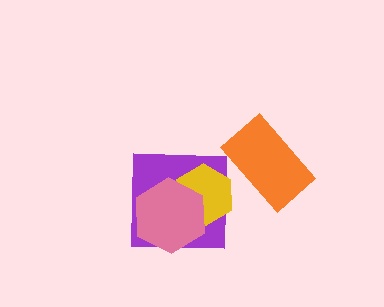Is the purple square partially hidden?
Yes, it is partially covered by another shape.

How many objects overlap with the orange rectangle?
0 objects overlap with the orange rectangle.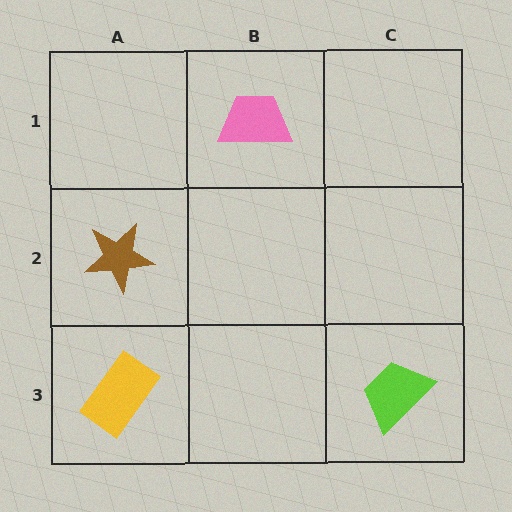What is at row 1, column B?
A pink trapezoid.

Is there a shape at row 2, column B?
No, that cell is empty.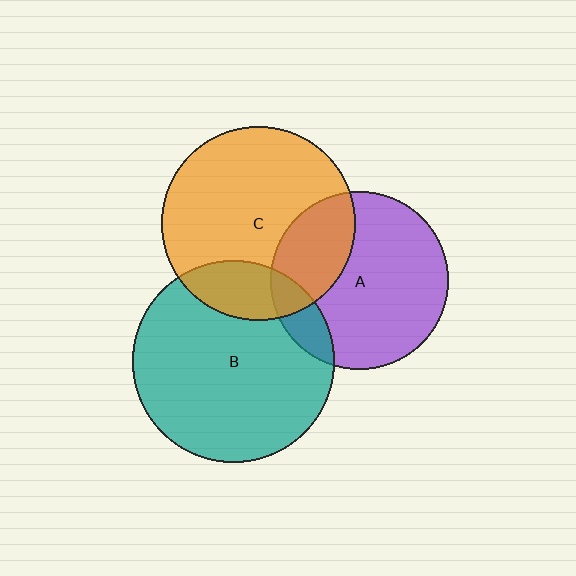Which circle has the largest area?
Circle B (teal).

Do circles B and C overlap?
Yes.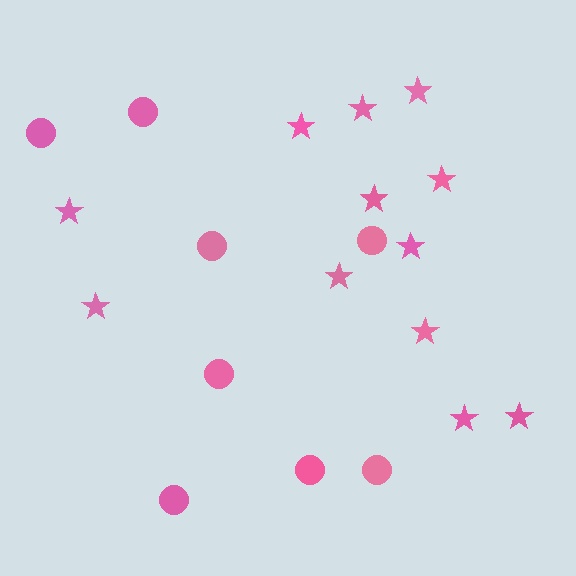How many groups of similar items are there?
There are 2 groups: one group of circles (8) and one group of stars (12).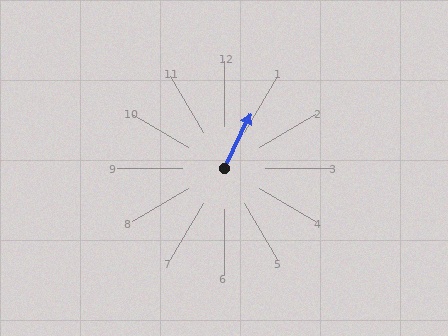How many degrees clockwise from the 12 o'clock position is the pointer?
Approximately 26 degrees.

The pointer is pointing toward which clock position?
Roughly 1 o'clock.